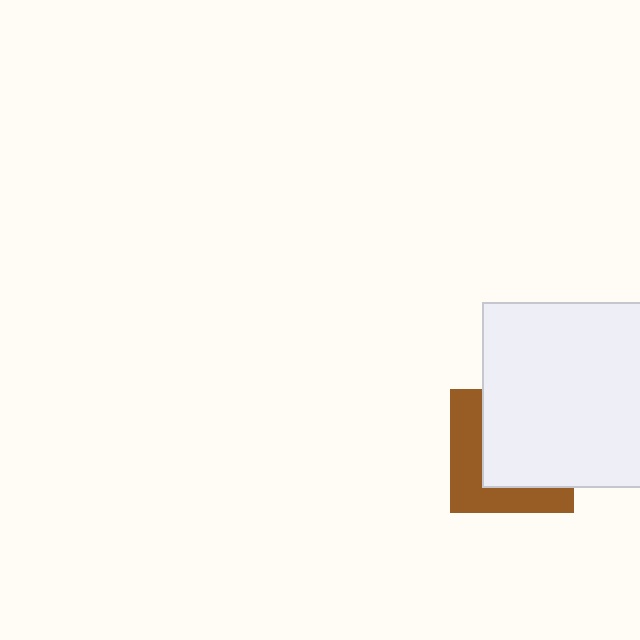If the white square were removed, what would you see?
You would see the complete brown square.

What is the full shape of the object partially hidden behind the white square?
The partially hidden object is a brown square.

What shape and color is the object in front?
The object in front is a white square.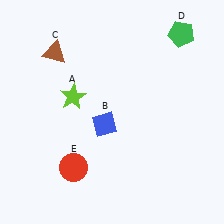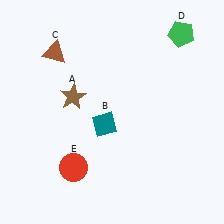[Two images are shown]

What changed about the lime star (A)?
In Image 1, A is lime. In Image 2, it changed to brown.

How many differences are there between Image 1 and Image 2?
There are 2 differences between the two images.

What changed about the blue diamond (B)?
In Image 1, B is blue. In Image 2, it changed to teal.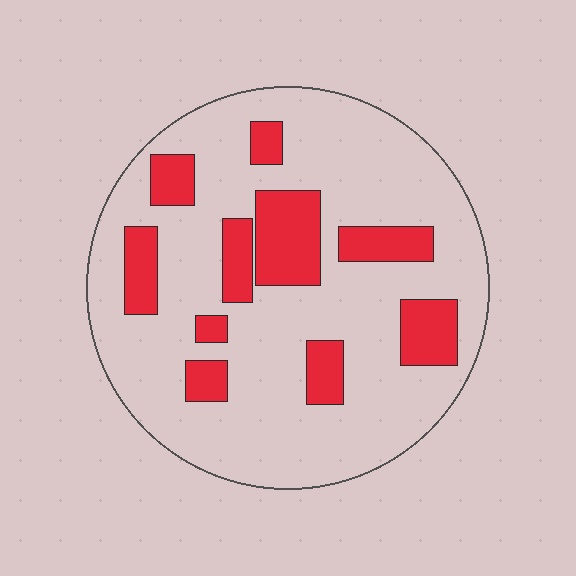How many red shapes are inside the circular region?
10.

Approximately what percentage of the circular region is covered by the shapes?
Approximately 20%.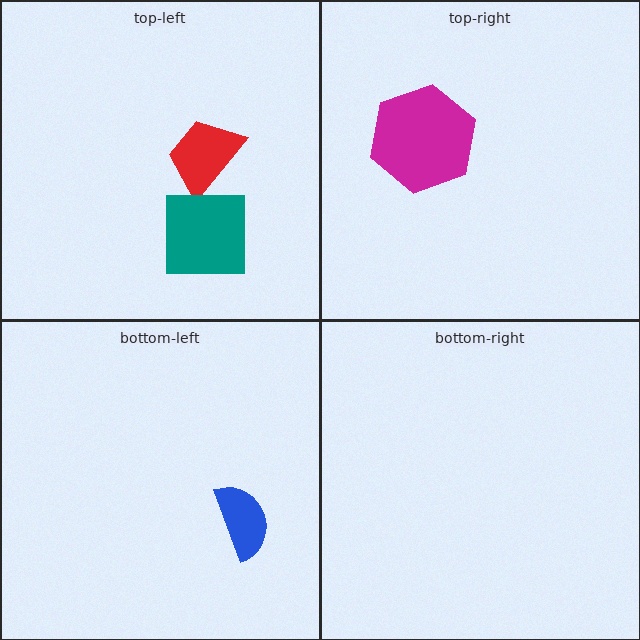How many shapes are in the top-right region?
1.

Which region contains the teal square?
The top-left region.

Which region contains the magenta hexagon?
The top-right region.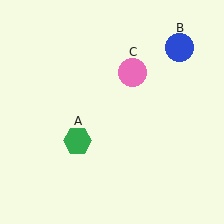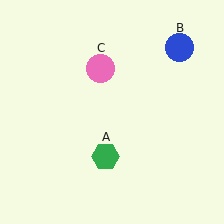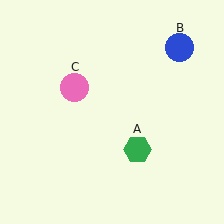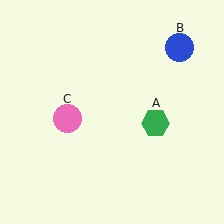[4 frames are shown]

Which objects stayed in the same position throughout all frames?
Blue circle (object B) remained stationary.